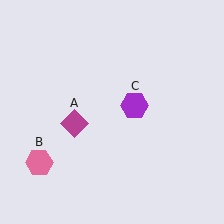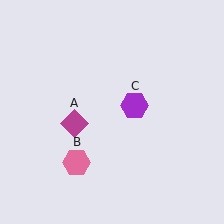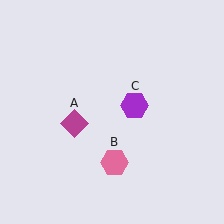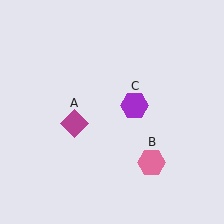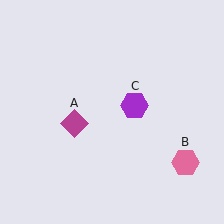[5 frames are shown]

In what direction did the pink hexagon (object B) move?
The pink hexagon (object B) moved right.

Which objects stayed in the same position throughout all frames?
Magenta diamond (object A) and purple hexagon (object C) remained stationary.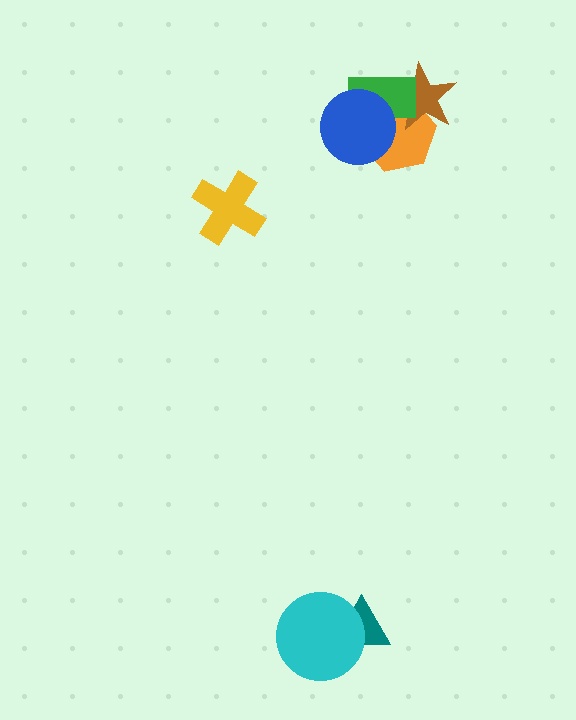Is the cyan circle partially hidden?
No, no other shape covers it.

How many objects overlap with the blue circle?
2 objects overlap with the blue circle.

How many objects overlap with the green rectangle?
3 objects overlap with the green rectangle.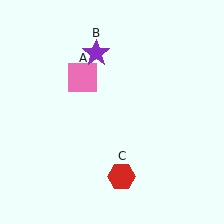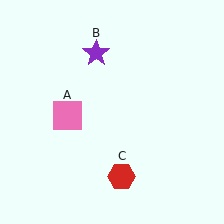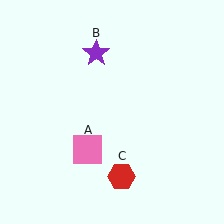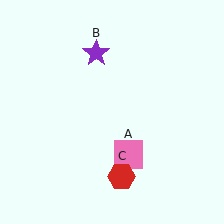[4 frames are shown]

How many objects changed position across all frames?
1 object changed position: pink square (object A).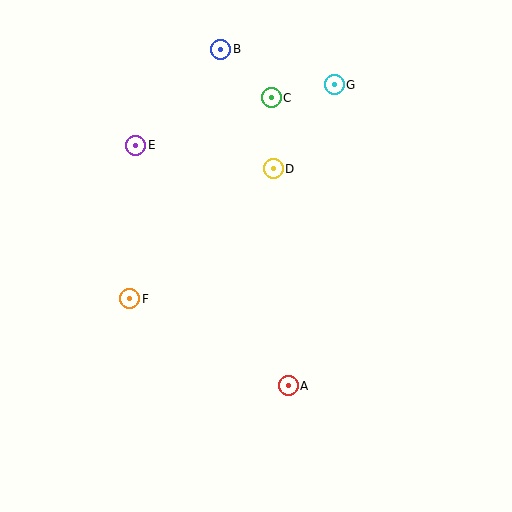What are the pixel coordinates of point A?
Point A is at (288, 386).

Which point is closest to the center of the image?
Point D at (273, 169) is closest to the center.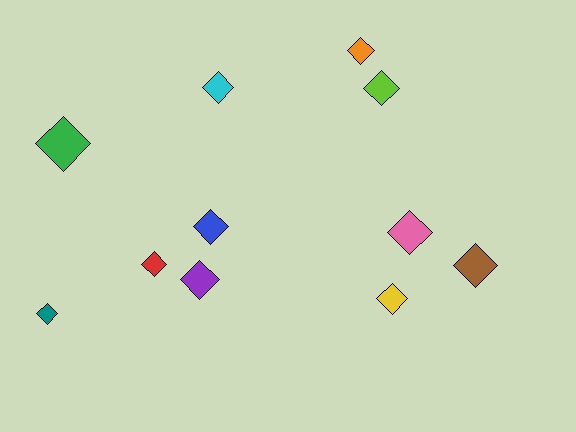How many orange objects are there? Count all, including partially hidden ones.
There is 1 orange object.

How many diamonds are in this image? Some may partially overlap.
There are 11 diamonds.